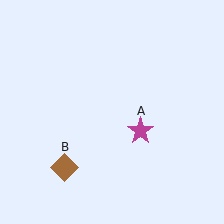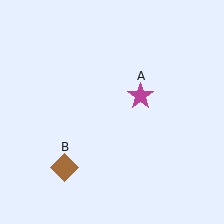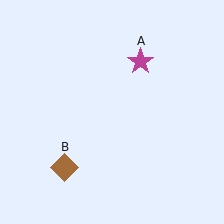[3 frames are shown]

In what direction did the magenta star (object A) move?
The magenta star (object A) moved up.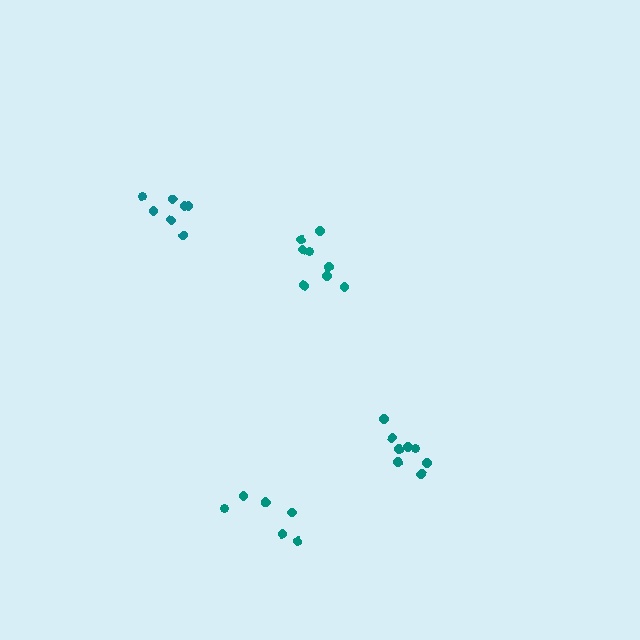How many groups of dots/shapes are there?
There are 4 groups.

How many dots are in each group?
Group 1: 7 dots, Group 2: 6 dots, Group 3: 8 dots, Group 4: 8 dots (29 total).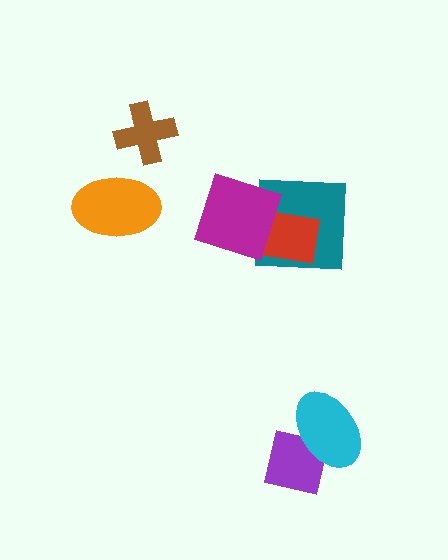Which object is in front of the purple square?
The cyan ellipse is in front of the purple square.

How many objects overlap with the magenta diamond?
2 objects overlap with the magenta diamond.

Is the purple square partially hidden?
Yes, it is partially covered by another shape.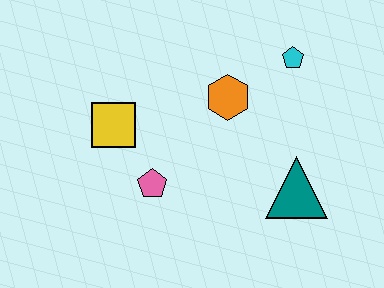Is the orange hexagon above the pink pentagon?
Yes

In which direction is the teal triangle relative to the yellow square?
The teal triangle is to the right of the yellow square.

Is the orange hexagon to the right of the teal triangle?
No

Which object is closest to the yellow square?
The pink pentagon is closest to the yellow square.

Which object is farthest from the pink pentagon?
The cyan pentagon is farthest from the pink pentagon.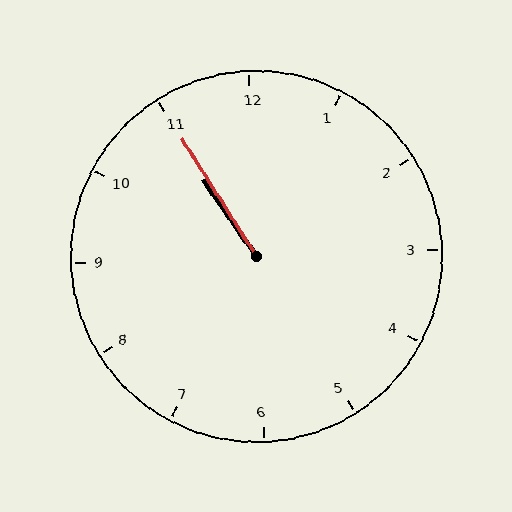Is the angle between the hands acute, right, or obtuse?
It is acute.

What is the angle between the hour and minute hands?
Approximately 2 degrees.